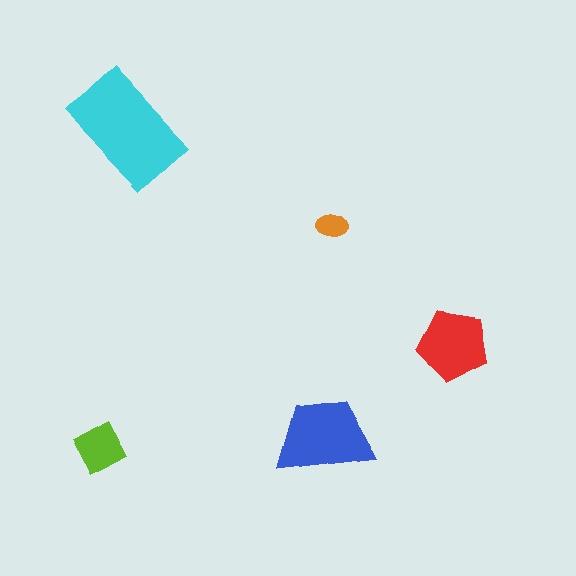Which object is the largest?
The cyan rectangle.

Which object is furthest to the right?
The red pentagon is rightmost.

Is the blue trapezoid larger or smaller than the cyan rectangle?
Smaller.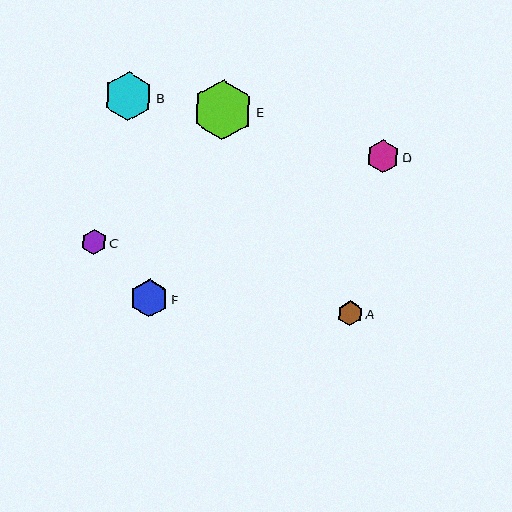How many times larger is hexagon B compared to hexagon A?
Hexagon B is approximately 2.0 times the size of hexagon A.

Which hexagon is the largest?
Hexagon E is the largest with a size of approximately 60 pixels.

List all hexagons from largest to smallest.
From largest to smallest: E, B, F, D, C, A.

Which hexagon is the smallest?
Hexagon A is the smallest with a size of approximately 25 pixels.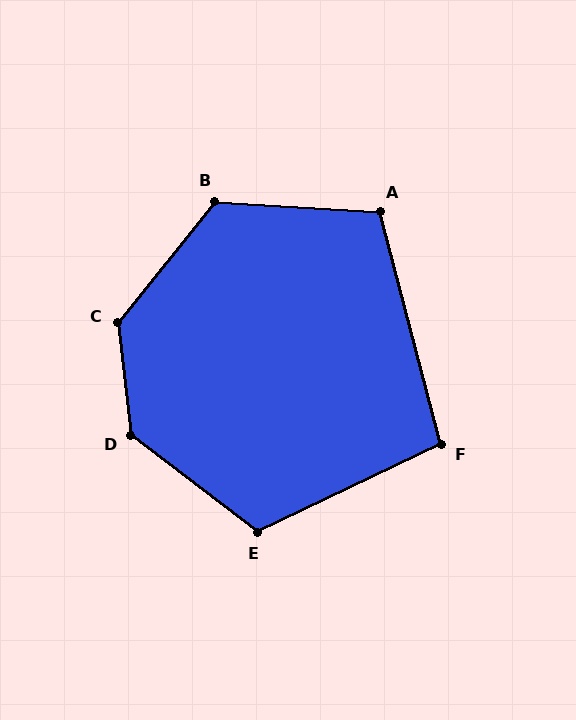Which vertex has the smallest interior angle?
F, at approximately 101 degrees.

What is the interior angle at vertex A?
Approximately 108 degrees (obtuse).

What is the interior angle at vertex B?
Approximately 125 degrees (obtuse).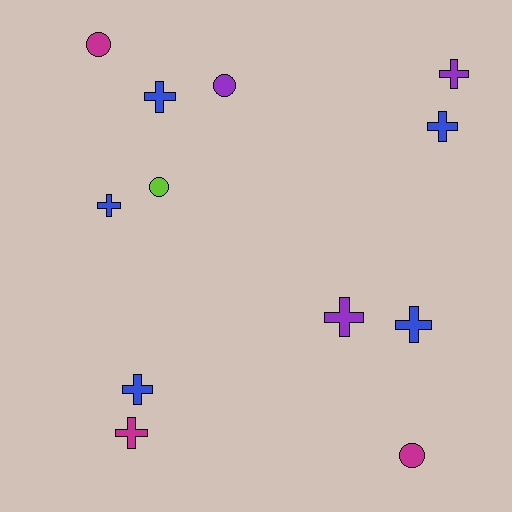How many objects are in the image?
There are 12 objects.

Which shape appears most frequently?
Cross, with 8 objects.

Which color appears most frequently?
Blue, with 5 objects.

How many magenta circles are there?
There are 2 magenta circles.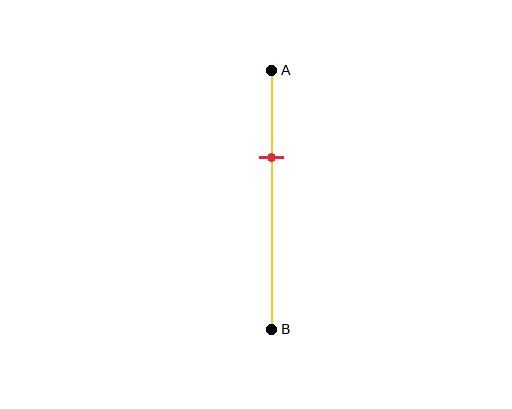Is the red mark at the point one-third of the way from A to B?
Yes, the mark is approximately at the one-third point.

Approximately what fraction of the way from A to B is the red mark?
The red mark is approximately 35% of the way from A to B.